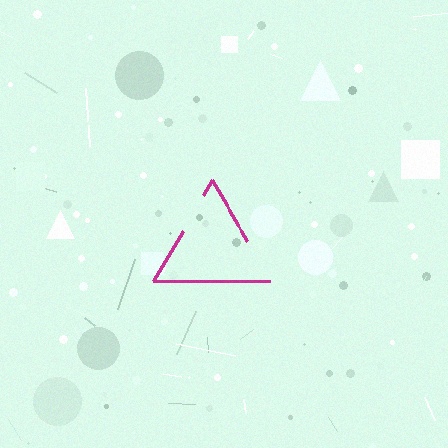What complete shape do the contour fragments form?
The contour fragments form a triangle.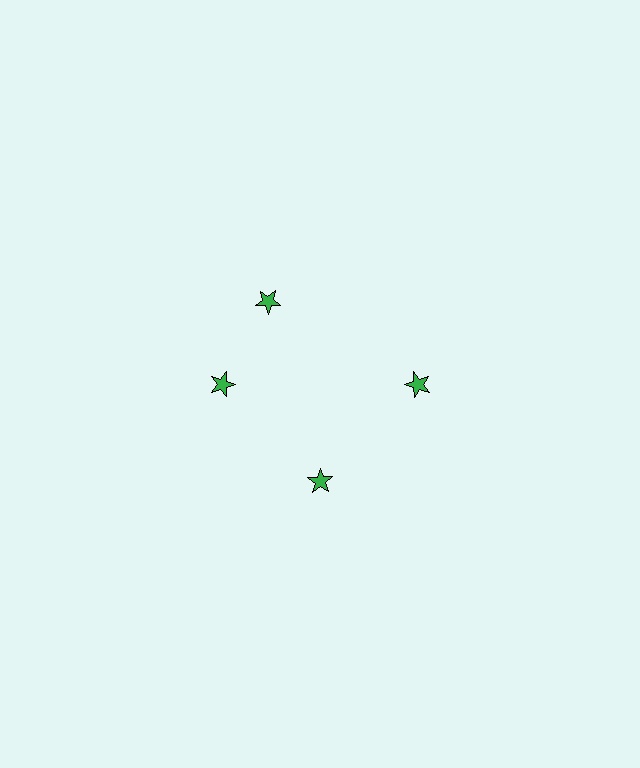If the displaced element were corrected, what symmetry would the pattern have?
It would have 4-fold rotational symmetry — the pattern would map onto itself every 90 degrees.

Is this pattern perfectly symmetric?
No. The 4 green stars are arranged in a ring, but one element near the 12 o'clock position is rotated out of alignment along the ring, breaking the 4-fold rotational symmetry.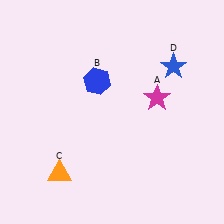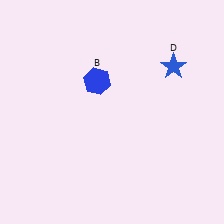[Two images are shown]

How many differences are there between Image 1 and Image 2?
There are 2 differences between the two images.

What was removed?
The orange triangle (C), the magenta star (A) were removed in Image 2.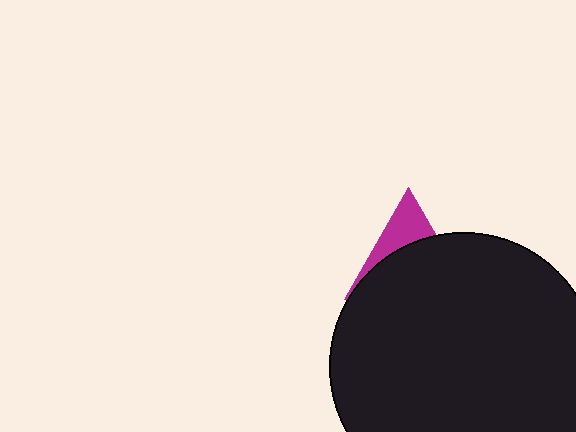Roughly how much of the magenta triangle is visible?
A small part of it is visible (roughly 32%).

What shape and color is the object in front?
The object in front is a black circle.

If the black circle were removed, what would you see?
You would see the complete magenta triangle.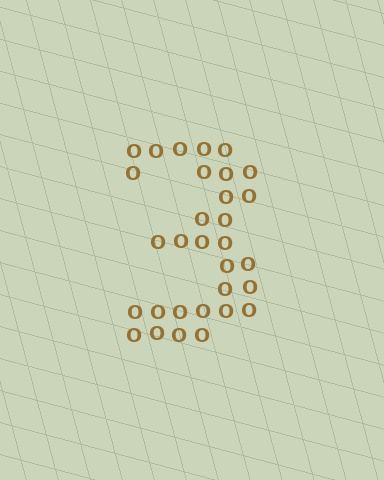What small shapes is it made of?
It is made of small letter O's.